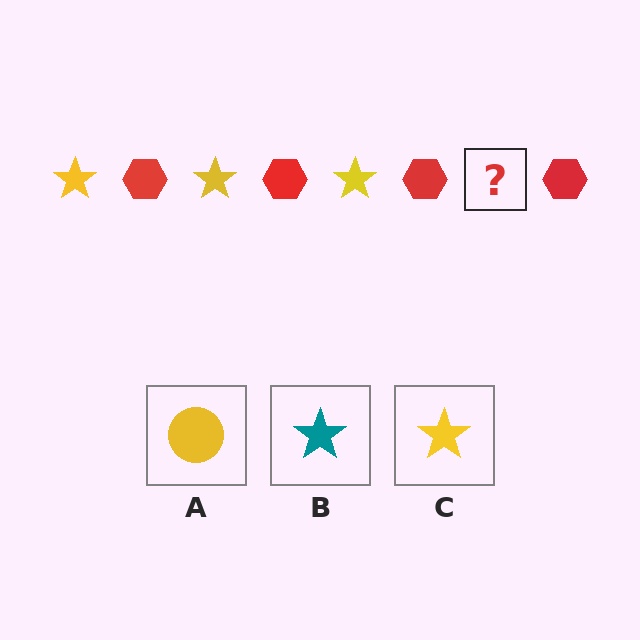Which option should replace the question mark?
Option C.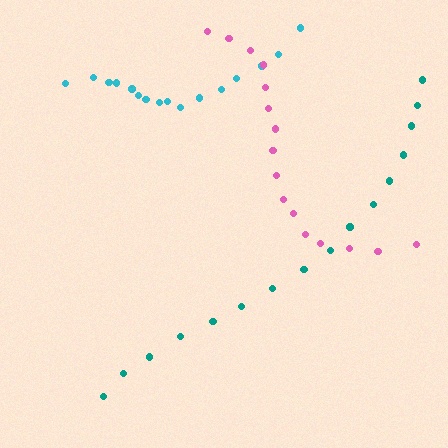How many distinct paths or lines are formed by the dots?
There are 3 distinct paths.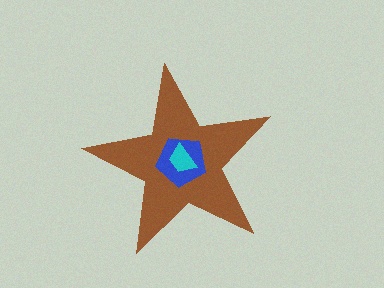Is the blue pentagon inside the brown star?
Yes.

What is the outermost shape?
The brown star.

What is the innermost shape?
The cyan trapezoid.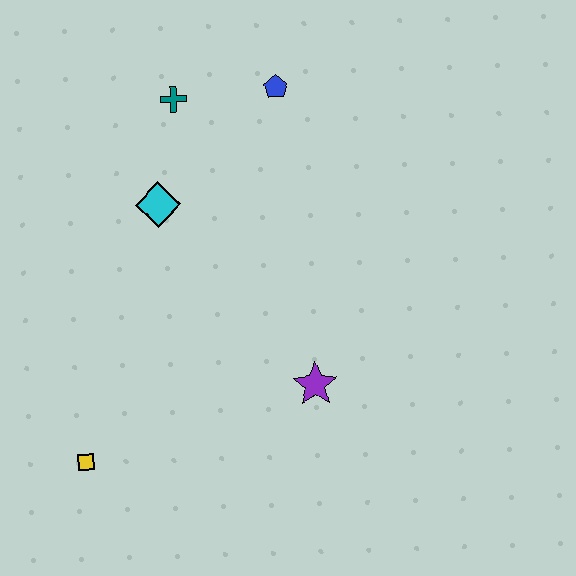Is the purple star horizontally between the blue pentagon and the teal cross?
No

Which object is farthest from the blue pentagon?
The yellow square is farthest from the blue pentagon.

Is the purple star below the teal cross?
Yes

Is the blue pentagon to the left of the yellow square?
No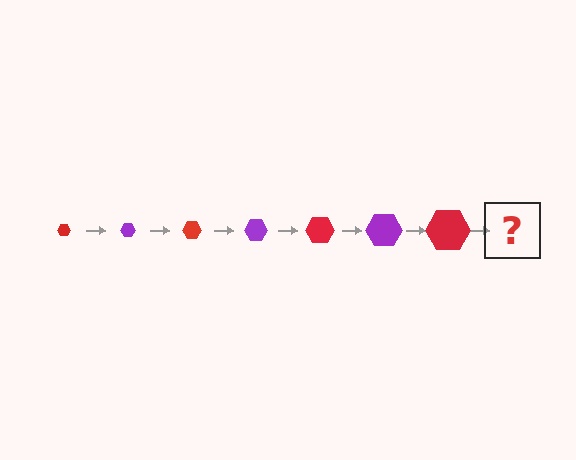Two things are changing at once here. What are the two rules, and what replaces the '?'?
The two rules are that the hexagon grows larger each step and the color cycles through red and purple. The '?' should be a purple hexagon, larger than the previous one.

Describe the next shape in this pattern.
It should be a purple hexagon, larger than the previous one.